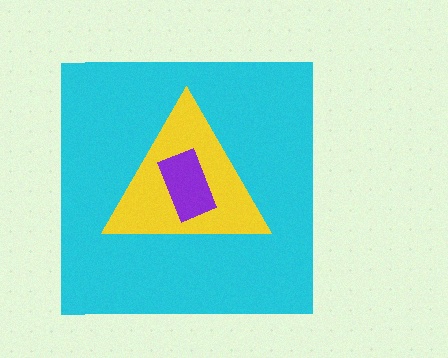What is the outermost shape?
The cyan square.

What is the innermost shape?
The purple rectangle.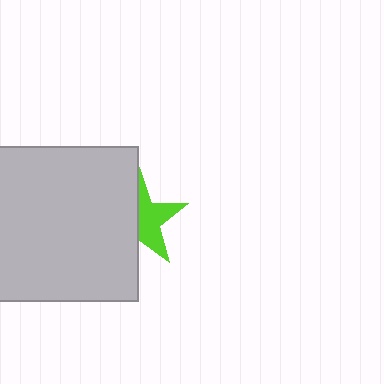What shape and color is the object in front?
The object in front is a light gray rectangle.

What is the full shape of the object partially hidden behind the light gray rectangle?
The partially hidden object is a lime star.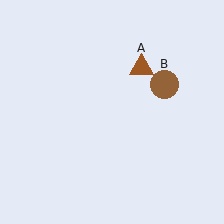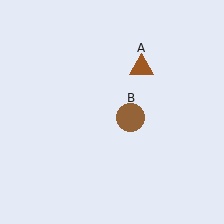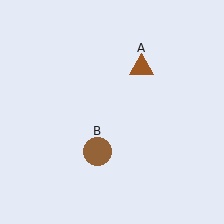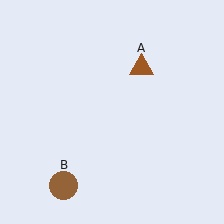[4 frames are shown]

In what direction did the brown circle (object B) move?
The brown circle (object B) moved down and to the left.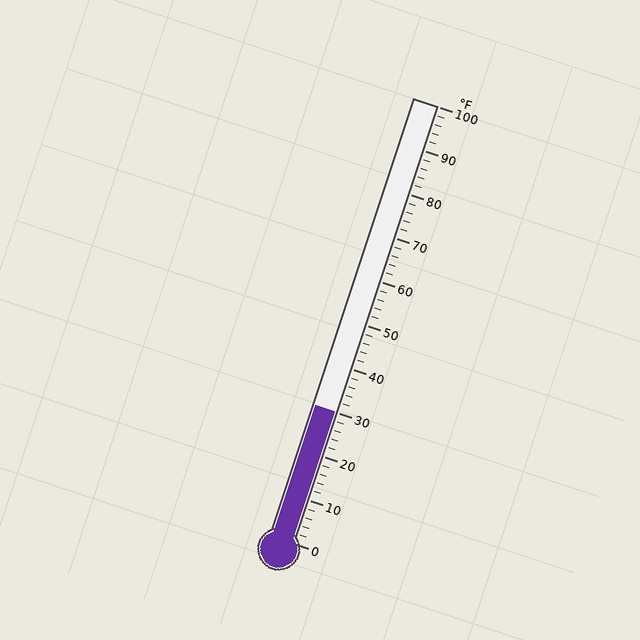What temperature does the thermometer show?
The thermometer shows approximately 30°F.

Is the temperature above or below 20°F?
The temperature is above 20°F.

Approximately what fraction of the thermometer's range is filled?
The thermometer is filled to approximately 30% of its range.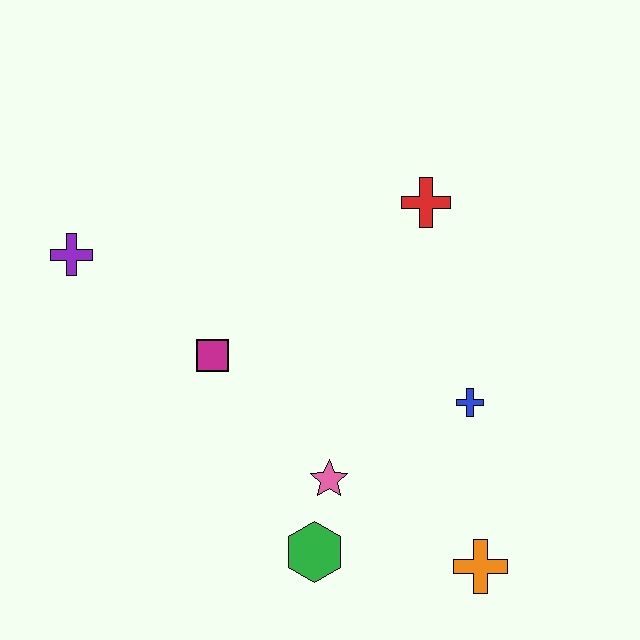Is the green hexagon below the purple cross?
Yes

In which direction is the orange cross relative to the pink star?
The orange cross is to the right of the pink star.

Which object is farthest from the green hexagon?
The purple cross is farthest from the green hexagon.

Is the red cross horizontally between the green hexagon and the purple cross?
No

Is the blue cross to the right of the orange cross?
No